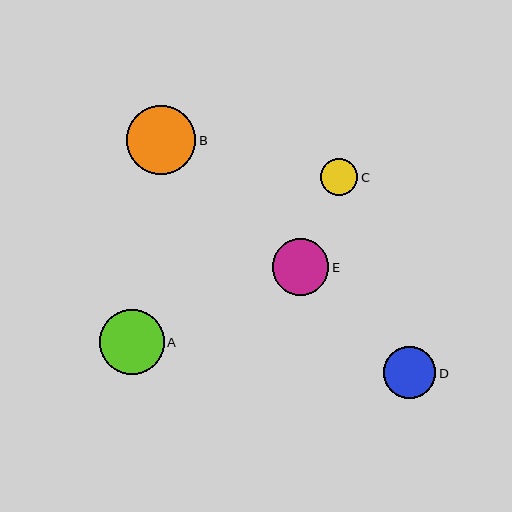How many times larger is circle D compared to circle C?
Circle D is approximately 1.4 times the size of circle C.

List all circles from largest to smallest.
From largest to smallest: B, A, E, D, C.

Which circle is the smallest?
Circle C is the smallest with a size of approximately 37 pixels.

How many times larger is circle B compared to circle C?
Circle B is approximately 1.9 times the size of circle C.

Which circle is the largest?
Circle B is the largest with a size of approximately 69 pixels.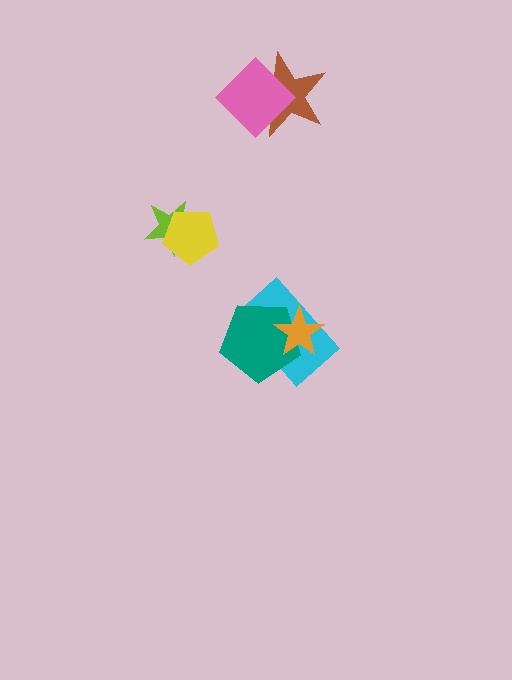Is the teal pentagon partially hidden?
Yes, it is partially covered by another shape.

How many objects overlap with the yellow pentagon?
1 object overlaps with the yellow pentagon.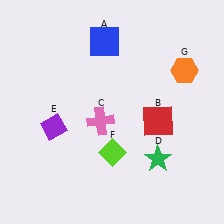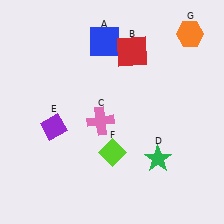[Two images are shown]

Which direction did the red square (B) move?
The red square (B) moved up.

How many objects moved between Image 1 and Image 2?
2 objects moved between the two images.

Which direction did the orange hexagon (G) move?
The orange hexagon (G) moved up.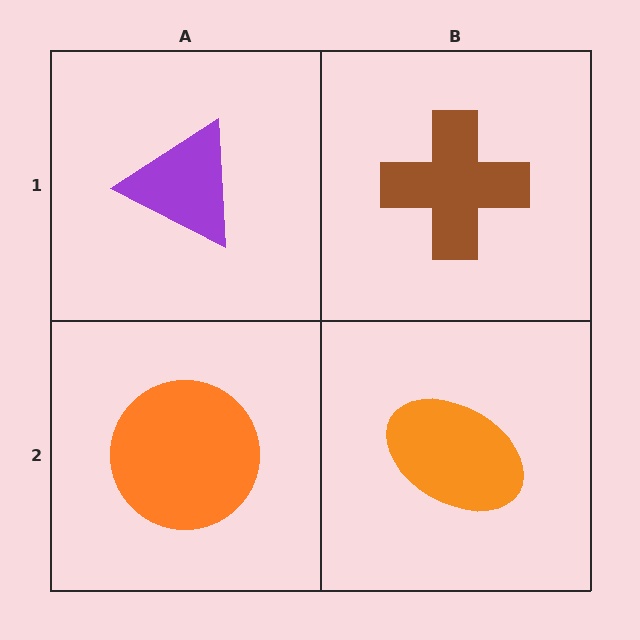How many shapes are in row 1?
2 shapes.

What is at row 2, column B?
An orange ellipse.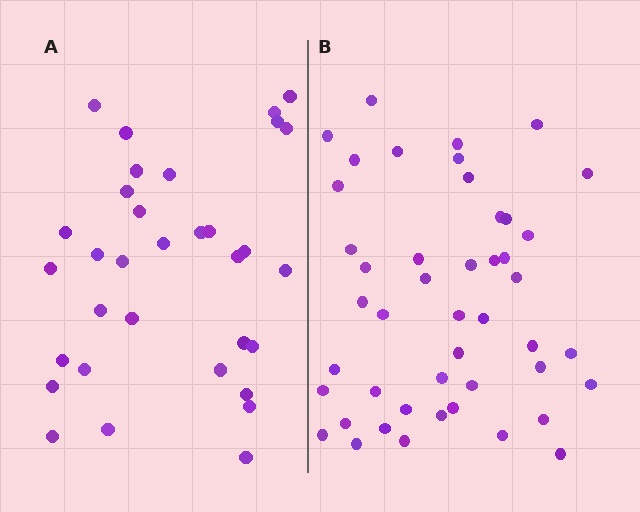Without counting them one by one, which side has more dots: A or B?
Region B (the right region) has more dots.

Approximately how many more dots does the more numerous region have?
Region B has approximately 15 more dots than region A.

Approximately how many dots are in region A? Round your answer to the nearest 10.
About 30 dots. (The exact count is 33, which rounds to 30.)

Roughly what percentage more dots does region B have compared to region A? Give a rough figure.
About 40% more.